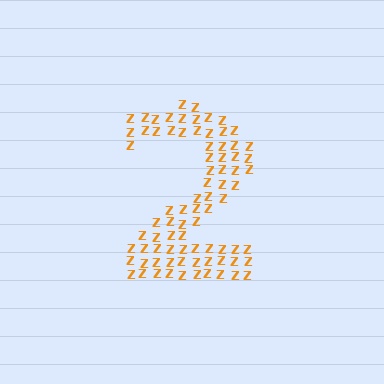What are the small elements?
The small elements are letter Z's.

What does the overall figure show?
The overall figure shows the digit 2.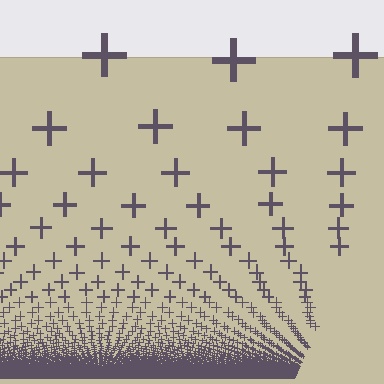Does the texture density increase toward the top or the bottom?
Density increases toward the bottom.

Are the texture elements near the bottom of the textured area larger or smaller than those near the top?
Smaller. The gradient is inverted — elements near the bottom are smaller and denser.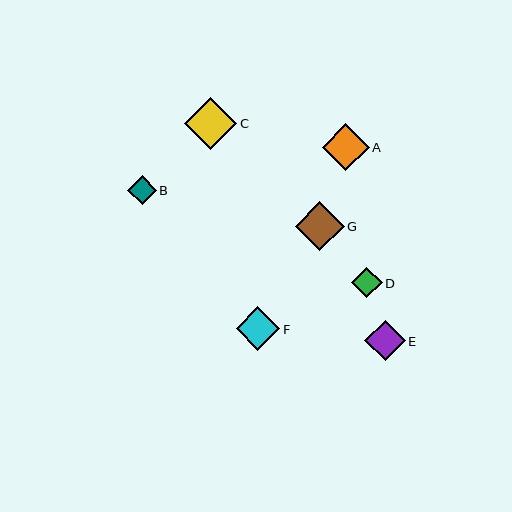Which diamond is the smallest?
Diamond B is the smallest with a size of approximately 29 pixels.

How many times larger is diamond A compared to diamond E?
Diamond A is approximately 1.2 times the size of diamond E.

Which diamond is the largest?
Diamond C is the largest with a size of approximately 52 pixels.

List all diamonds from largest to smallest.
From largest to smallest: C, G, A, F, E, D, B.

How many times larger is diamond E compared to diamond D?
Diamond E is approximately 1.3 times the size of diamond D.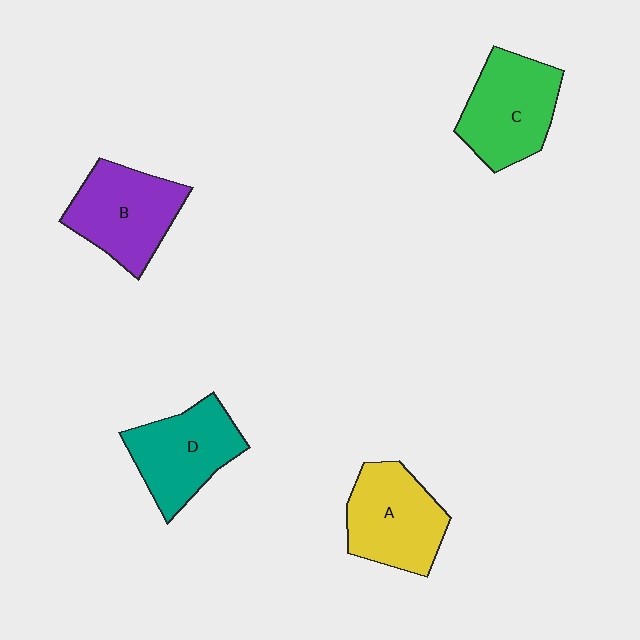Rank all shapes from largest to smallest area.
From largest to smallest: C (green), B (purple), A (yellow), D (teal).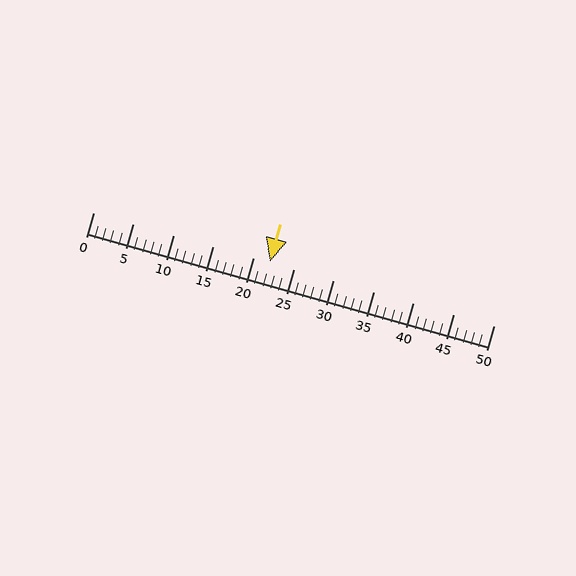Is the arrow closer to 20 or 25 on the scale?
The arrow is closer to 20.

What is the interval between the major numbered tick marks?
The major tick marks are spaced 5 units apart.